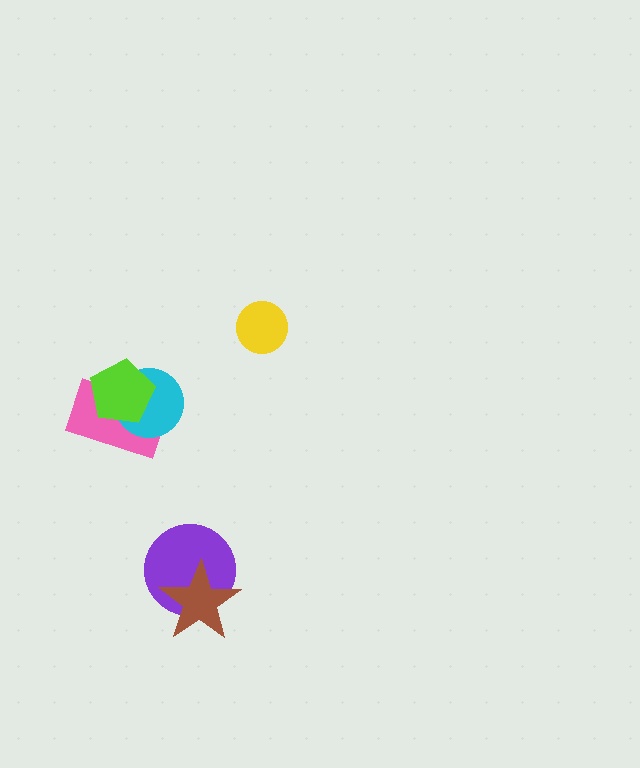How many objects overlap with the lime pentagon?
2 objects overlap with the lime pentagon.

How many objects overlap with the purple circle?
1 object overlaps with the purple circle.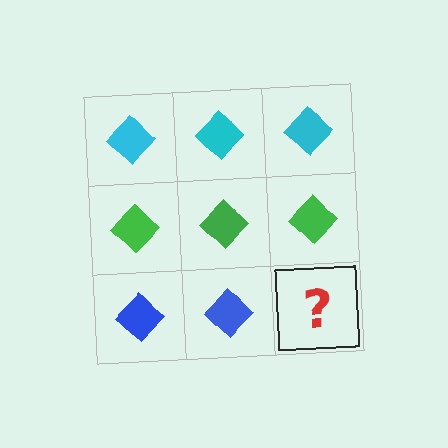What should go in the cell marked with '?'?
The missing cell should contain a blue diamond.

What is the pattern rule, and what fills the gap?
The rule is that each row has a consistent color. The gap should be filled with a blue diamond.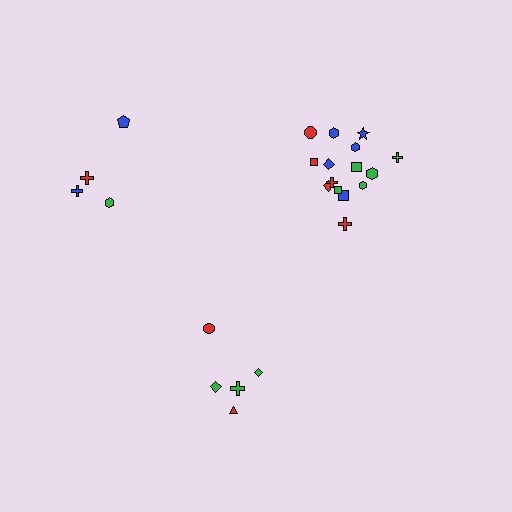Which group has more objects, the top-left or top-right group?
The top-right group.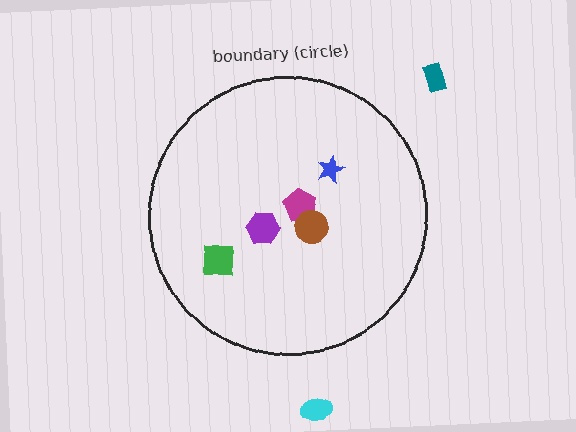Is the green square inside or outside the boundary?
Inside.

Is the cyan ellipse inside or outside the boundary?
Outside.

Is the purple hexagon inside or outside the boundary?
Inside.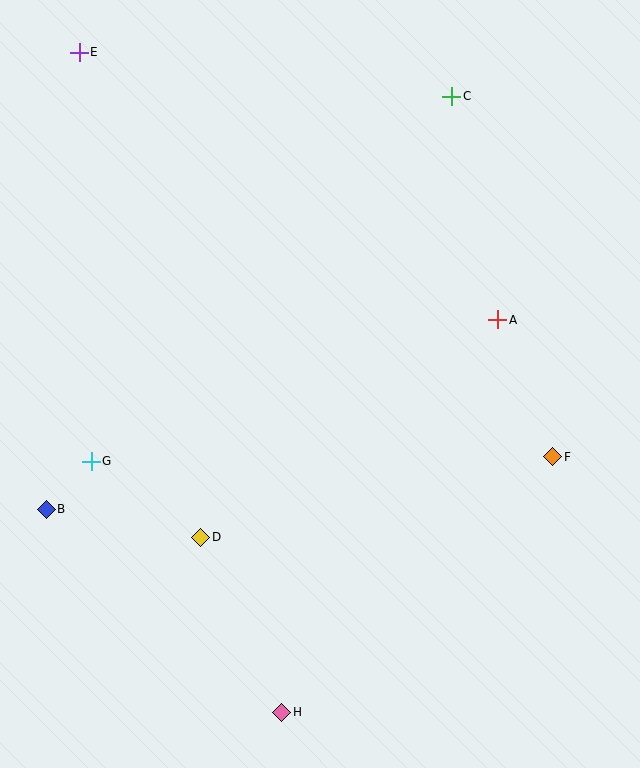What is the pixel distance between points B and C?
The distance between B and C is 579 pixels.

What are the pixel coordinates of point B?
Point B is at (46, 509).